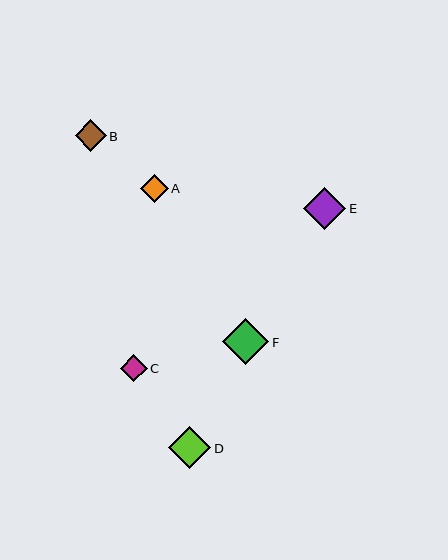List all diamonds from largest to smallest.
From largest to smallest: F, E, D, B, A, C.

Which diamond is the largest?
Diamond F is the largest with a size of approximately 46 pixels.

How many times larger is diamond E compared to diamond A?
Diamond E is approximately 1.5 times the size of diamond A.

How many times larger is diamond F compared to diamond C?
Diamond F is approximately 1.7 times the size of diamond C.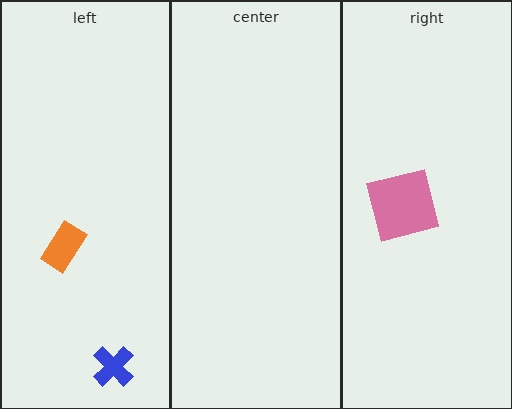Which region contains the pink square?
The right region.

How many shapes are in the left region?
2.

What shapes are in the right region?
The pink square.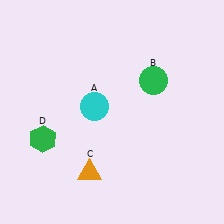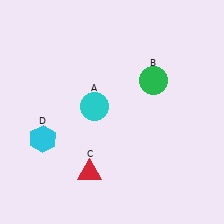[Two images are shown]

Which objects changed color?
C changed from orange to red. D changed from green to cyan.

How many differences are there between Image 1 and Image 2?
There are 2 differences between the two images.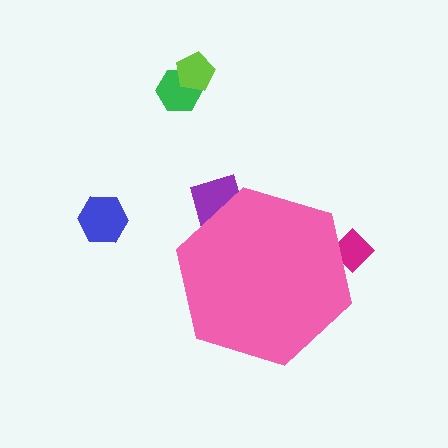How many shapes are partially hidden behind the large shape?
2 shapes are partially hidden.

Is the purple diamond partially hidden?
Yes, the purple diamond is partially hidden behind the pink hexagon.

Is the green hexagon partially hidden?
No, the green hexagon is fully visible.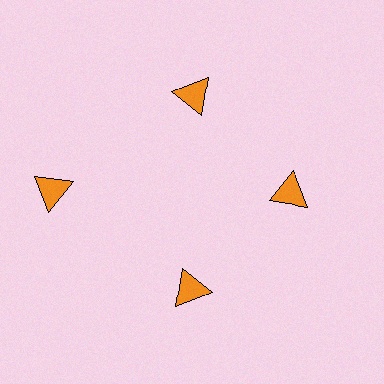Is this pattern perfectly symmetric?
No. The 4 orange triangles are arranged in a ring, but one element near the 9 o'clock position is pushed outward from the center, breaking the 4-fold rotational symmetry.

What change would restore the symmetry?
The symmetry would be restored by moving it inward, back onto the ring so that all 4 triangles sit at equal angles and equal distance from the center.